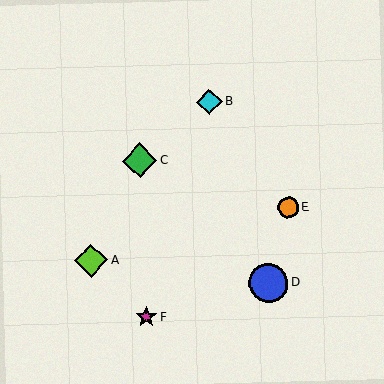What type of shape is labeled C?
Shape C is a green diamond.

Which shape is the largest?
The blue circle (labeled D) is the largest.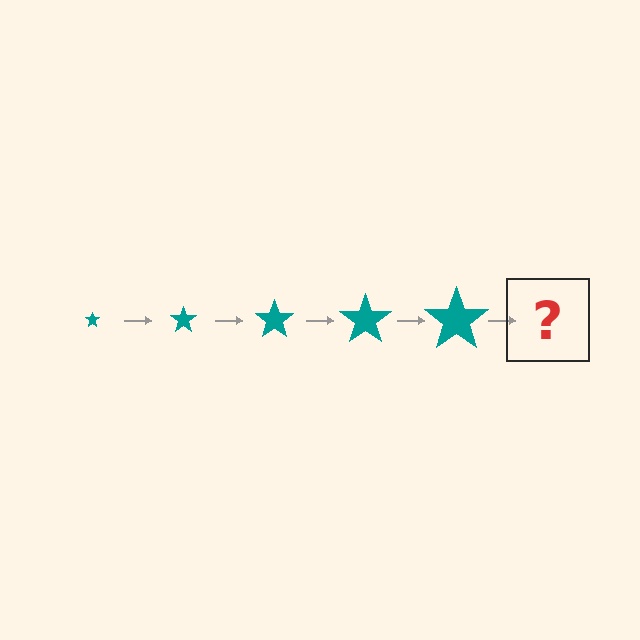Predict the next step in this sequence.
The next step is a teal star, larger than the previous one.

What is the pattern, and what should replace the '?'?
The pattern is that the star gets progressively larger each step. The '?' should be a teal star, larger than the previous one.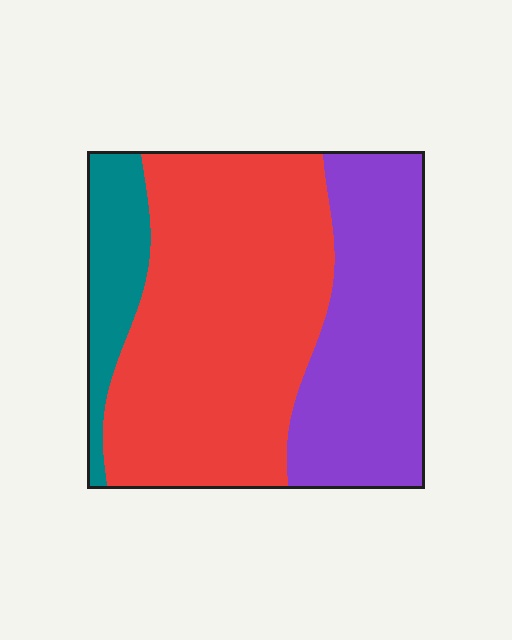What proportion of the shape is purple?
Purple covers roughly 35% of the shape.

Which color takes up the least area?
Teal, at roughly 10%.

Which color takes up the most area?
Red, at roughly 55%.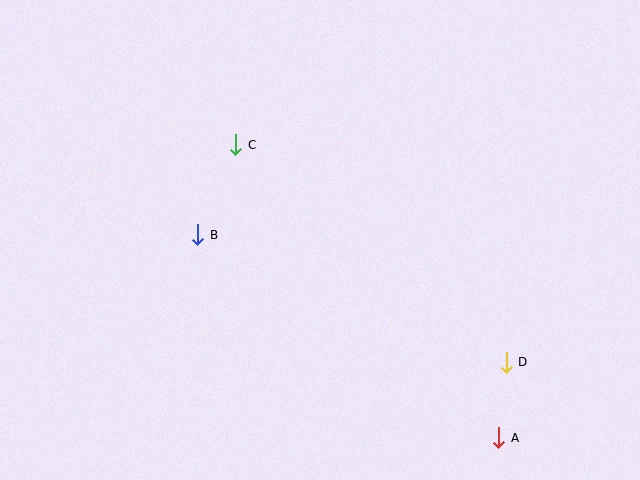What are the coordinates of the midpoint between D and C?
The midpoint between D and C is at (371, 254).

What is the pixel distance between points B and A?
The distance between B and A is 363 pixels.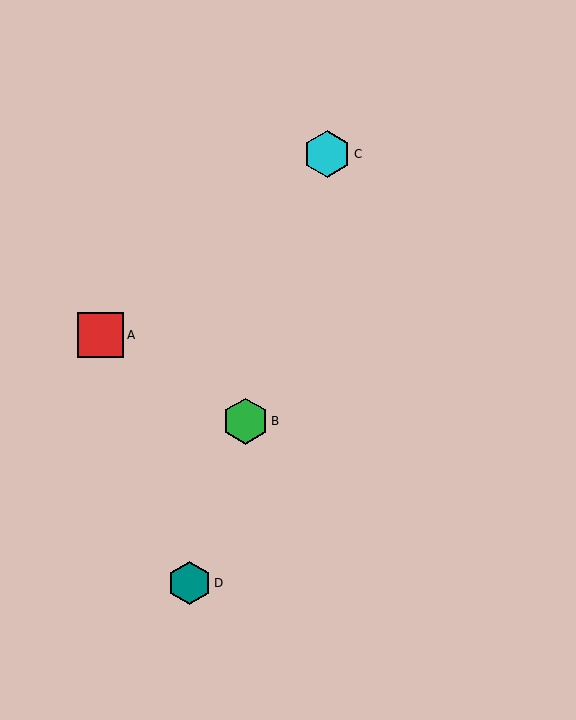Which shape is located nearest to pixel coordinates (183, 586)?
The teal hexagon (labeled D) at (189, 583) is nearest to that location.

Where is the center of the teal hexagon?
The center of the teal hexagon is at (189, 583).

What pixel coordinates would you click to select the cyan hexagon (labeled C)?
Click at (327, 154) to select the cyan hexagon C.